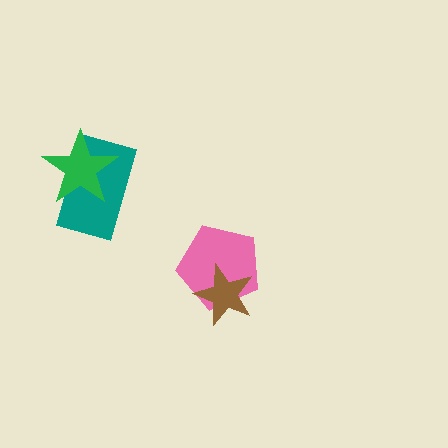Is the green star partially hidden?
No, no other shape covers it.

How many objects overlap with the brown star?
1 object overlaps with the brown star.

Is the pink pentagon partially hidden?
Yes, it is partially covered by another shape.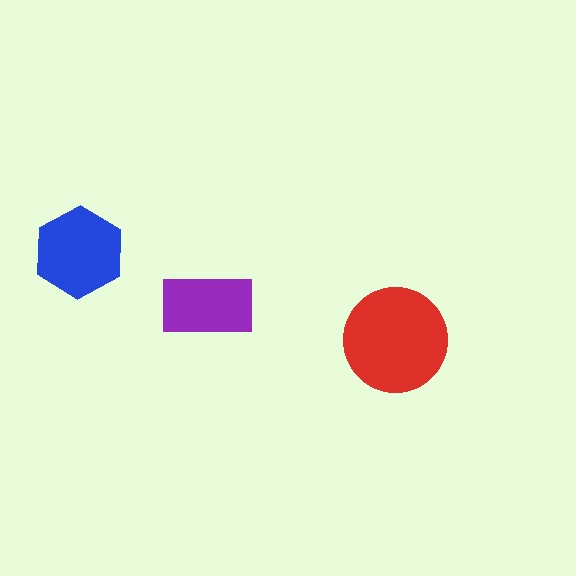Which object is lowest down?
The red circle is bottommost.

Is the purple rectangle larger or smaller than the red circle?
Smaller.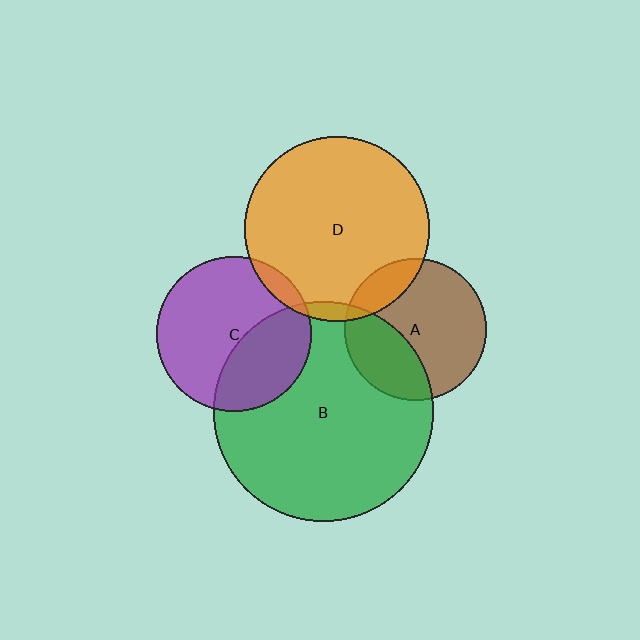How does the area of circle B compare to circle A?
Approximately 2.4 times.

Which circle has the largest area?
Circle B (green).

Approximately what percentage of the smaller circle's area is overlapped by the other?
Approximately 30%.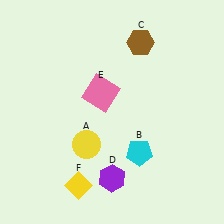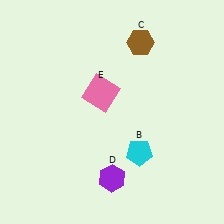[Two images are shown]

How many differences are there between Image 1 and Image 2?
There are 2 differences between the two images.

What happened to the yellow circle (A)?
The yellow circle (A) was removed in Image 2. It was in the bottom-left area of Image 1.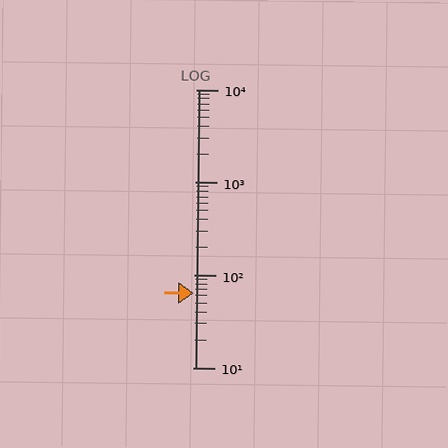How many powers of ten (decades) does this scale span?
The scale spans 3 decades, from 10 to 10000.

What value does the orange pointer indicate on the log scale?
The pointer indicates approximately 63.